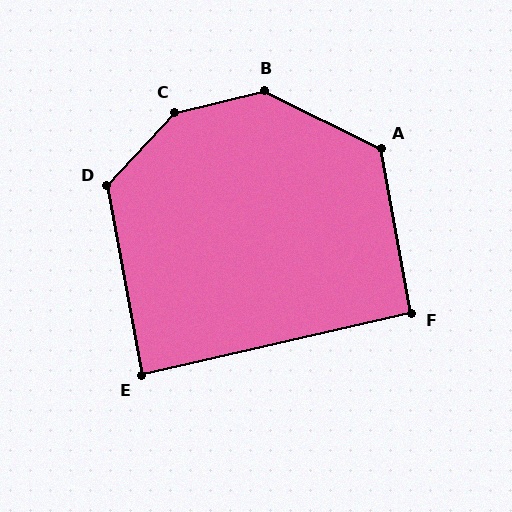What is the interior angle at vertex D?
Approximately 127 degrees (obtuse).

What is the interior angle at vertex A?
Approximately 126 degrees (obtuse).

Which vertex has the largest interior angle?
C, at approximately 146 degrees.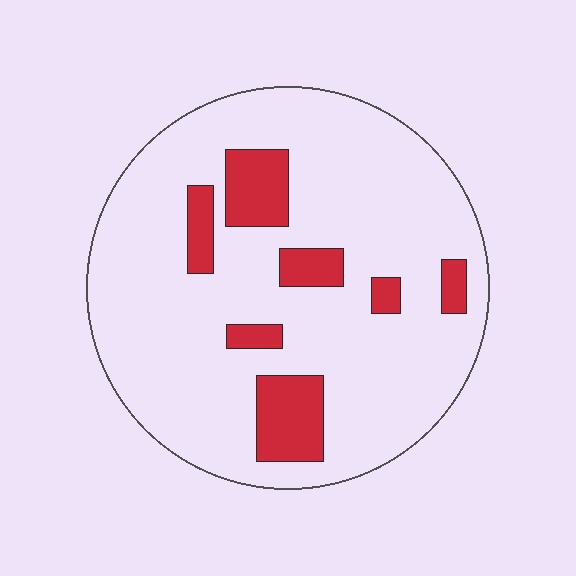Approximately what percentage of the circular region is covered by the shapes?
Approximately 15%.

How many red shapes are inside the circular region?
7.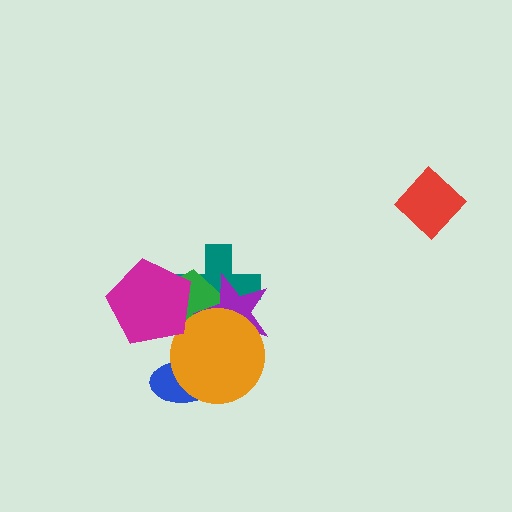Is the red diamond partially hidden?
No, no other shape covers it.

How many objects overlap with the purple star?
3 objects overlap with the purple star.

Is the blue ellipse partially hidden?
Yes, it is partially covered by another shape.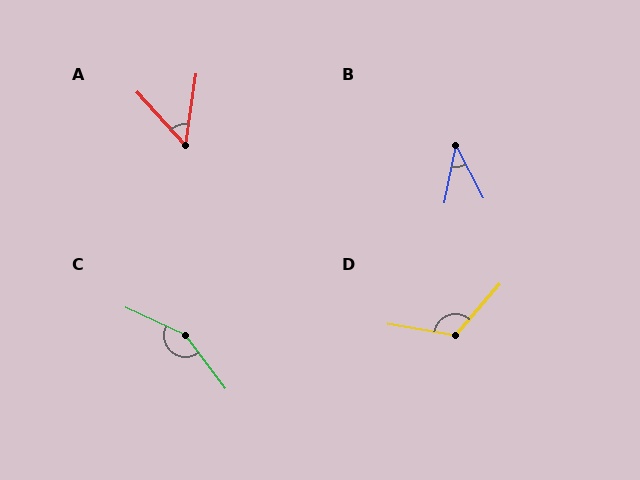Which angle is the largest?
C, at approximately 152 degrees.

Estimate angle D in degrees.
Approximately 122 degrees.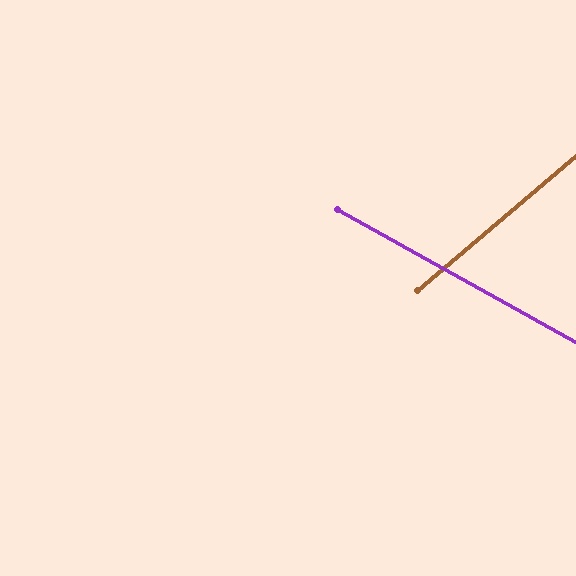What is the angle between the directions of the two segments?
Approximately 69 degrees.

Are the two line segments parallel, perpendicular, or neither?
Neither parallel nor perpendicular — they differ by about 69°.